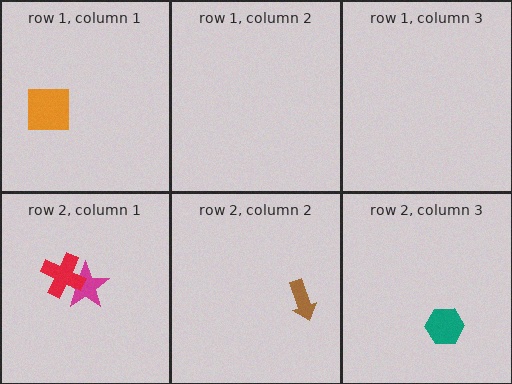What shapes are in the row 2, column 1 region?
The magenta star, the red cross.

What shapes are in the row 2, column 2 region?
The brown arrow.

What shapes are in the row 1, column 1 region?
The orange square.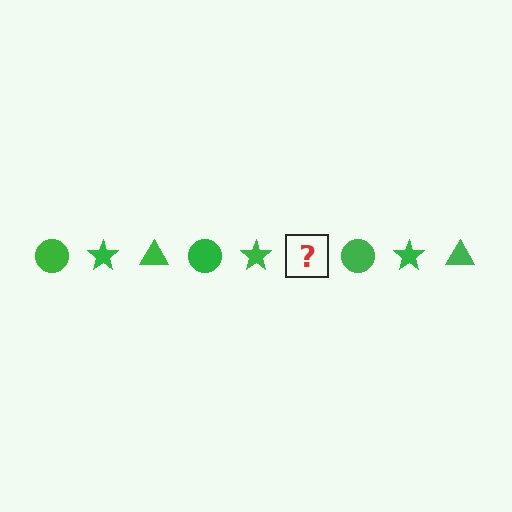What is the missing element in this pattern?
The missing element is a green triangle.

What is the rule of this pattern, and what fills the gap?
The rule is that the pattern cycles through circle, star, triangle shapes in green. The gap should be filled with a green triangle.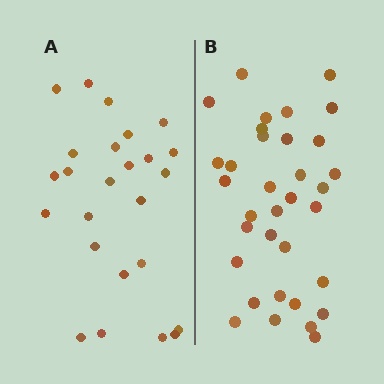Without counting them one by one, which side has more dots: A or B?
Region B (the right region) has more dots.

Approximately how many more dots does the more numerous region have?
Region B has roughly 8 or so more dots than region A.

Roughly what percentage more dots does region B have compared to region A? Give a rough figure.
About 35% more.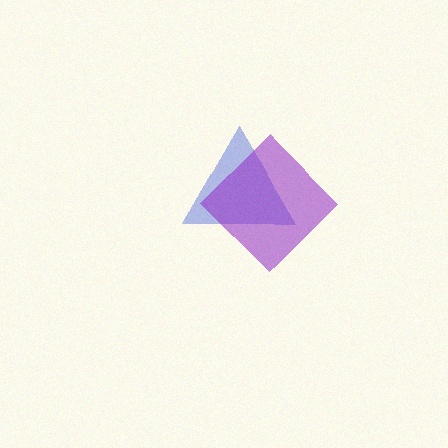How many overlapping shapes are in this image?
There are 2 overlapping shapes in the image.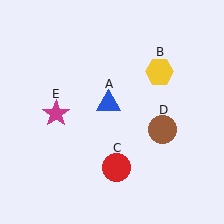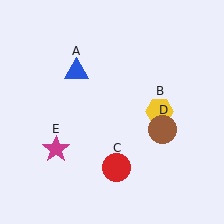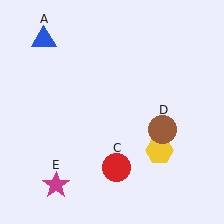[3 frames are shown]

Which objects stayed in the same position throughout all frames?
Red circle (object C) and brown circle (object D) remained stationary.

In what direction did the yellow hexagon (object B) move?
The yellow hexagon (object B) moved down.